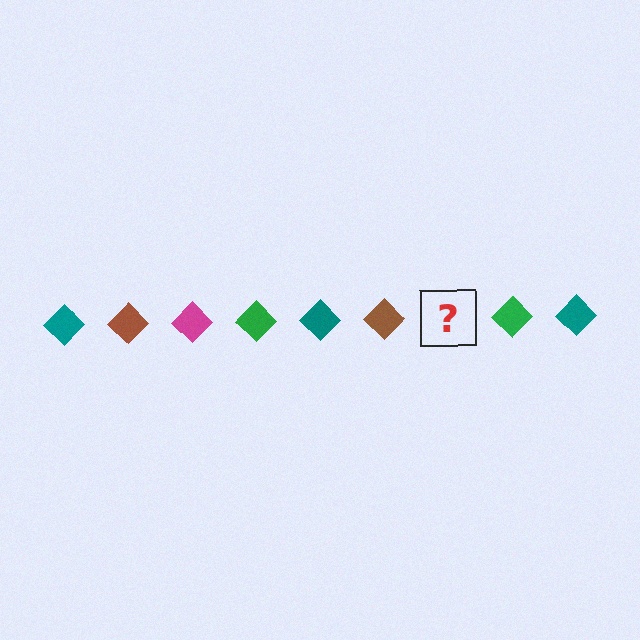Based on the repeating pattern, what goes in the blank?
The blank should be a magenta diamond.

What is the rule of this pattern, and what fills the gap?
The rule is that the pattern cycles through teal, brown, magenta, green diamonds. The gap should be filled with a magenta diamond.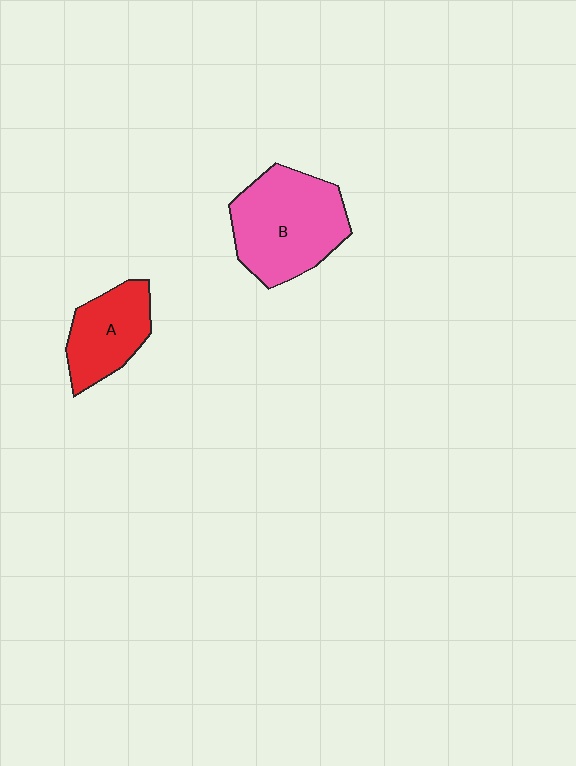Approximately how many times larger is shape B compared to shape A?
Approximately 1.6 times.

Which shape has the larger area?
Shape B (pink).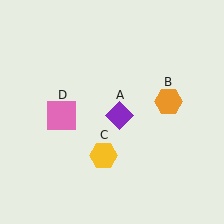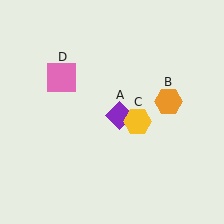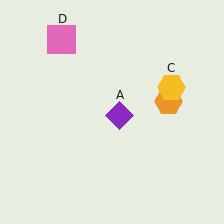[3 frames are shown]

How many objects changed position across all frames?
2 objects changed position: yellow hexagon (object C), pink square (object D).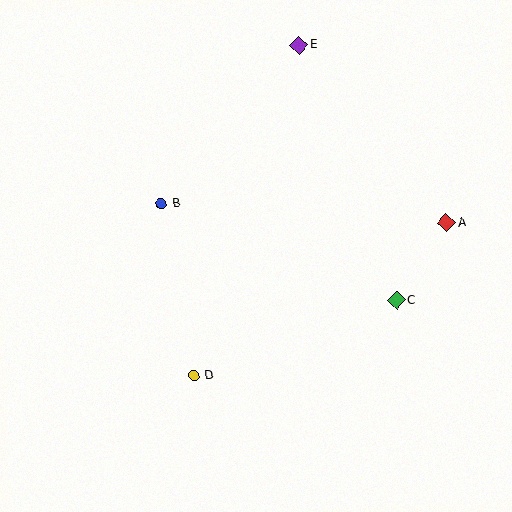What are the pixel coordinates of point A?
Point A is at (446, 223).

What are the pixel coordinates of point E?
Point E is at (299, 45).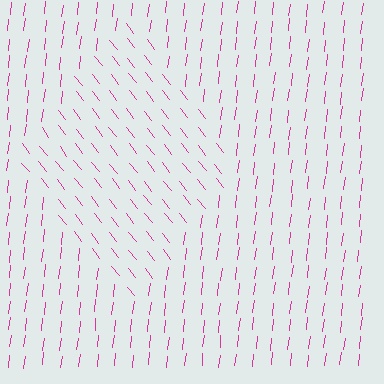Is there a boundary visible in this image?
Yes, there is a texture boundary formed by a change in line orientation.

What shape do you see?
I see a diamond.